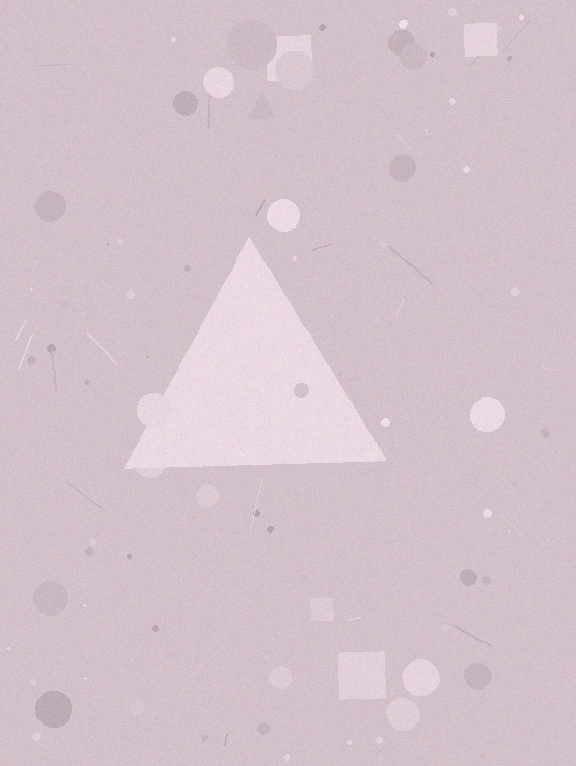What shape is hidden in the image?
A triangle is hidden in the image.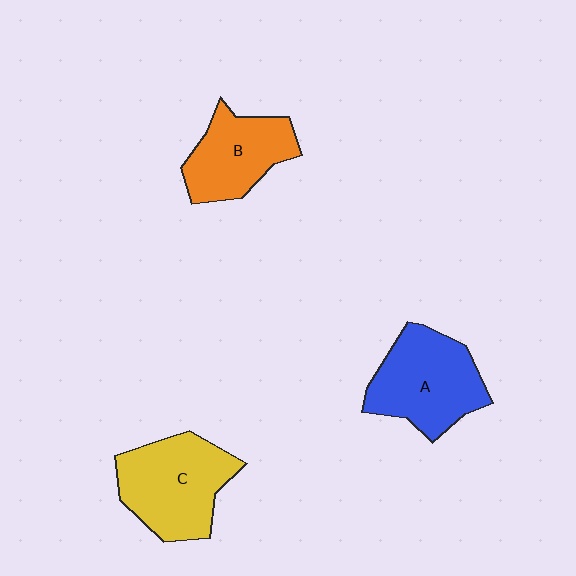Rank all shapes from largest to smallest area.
From largest to smallest: C (yellow), A (blue), B (orange).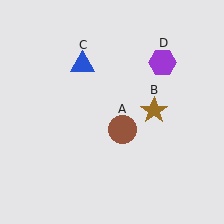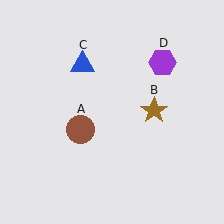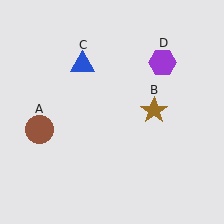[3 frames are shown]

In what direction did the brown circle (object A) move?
The brown circle (object A) moved left.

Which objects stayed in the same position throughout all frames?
Brown star (object B) and blue triangle (object C) and purple hexagon (object D) remained stationary.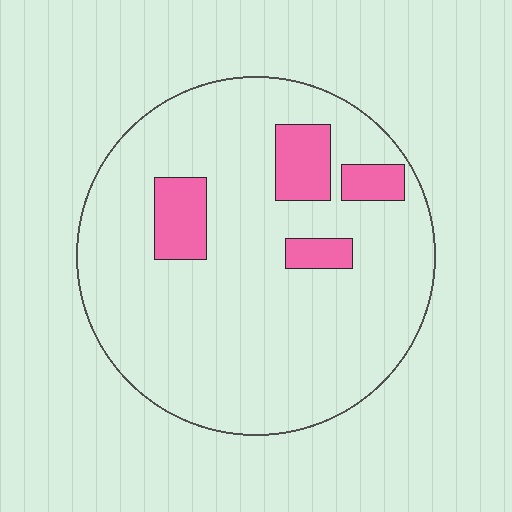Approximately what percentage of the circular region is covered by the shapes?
Approximately 15%.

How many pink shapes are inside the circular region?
4.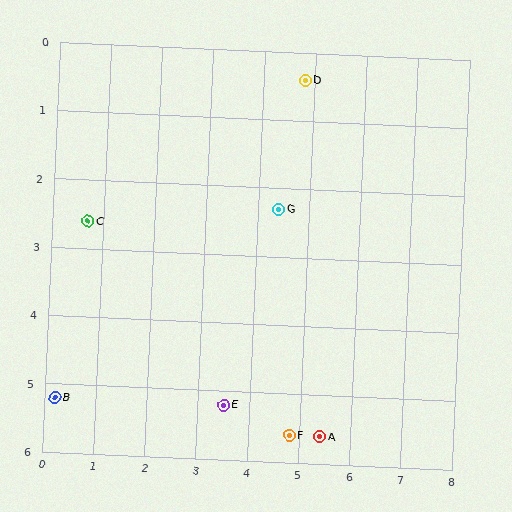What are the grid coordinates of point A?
Point A is at approximately (5.4, 5.6).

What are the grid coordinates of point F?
Point F is at approximately (4.8, 5.6).